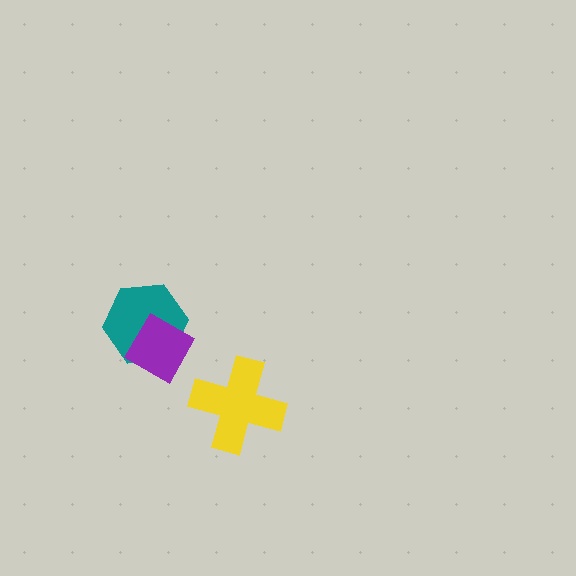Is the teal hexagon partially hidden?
Yes, it is partially covered by another shape.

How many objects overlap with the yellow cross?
0 objects overlap with the yellow cross.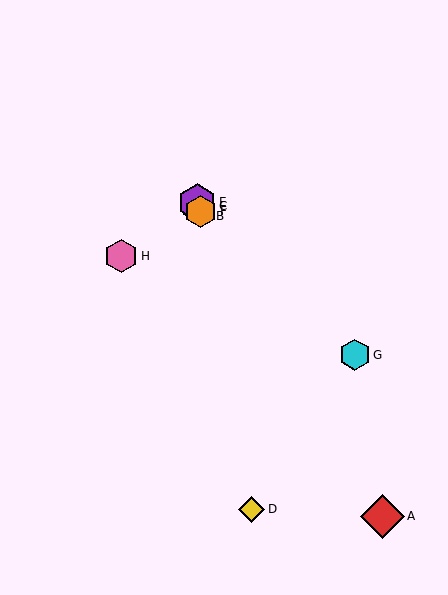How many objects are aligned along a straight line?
4 objects (B, C, E, F) are aligned along a straight line.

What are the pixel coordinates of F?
Object F is at (201, 211).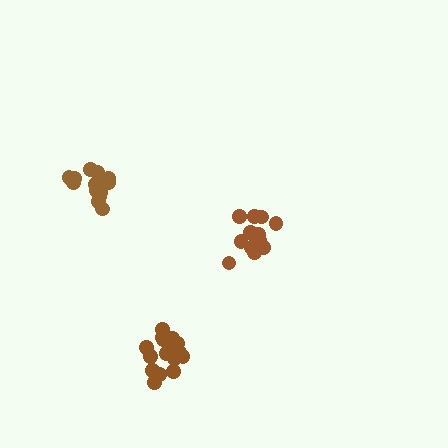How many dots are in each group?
Group 1: 17 dots, Group 2: 16 dots, Group 3: 13 dots (46 total).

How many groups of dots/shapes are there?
There are 3 groups.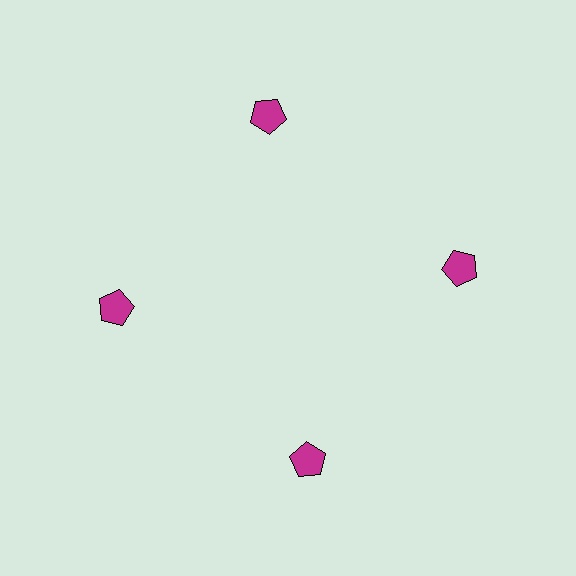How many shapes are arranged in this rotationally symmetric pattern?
There are 4 shapes, arranged in 4 groups of 1.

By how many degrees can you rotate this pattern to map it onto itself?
The pattern maps onto itself every 90 degrees of rotation.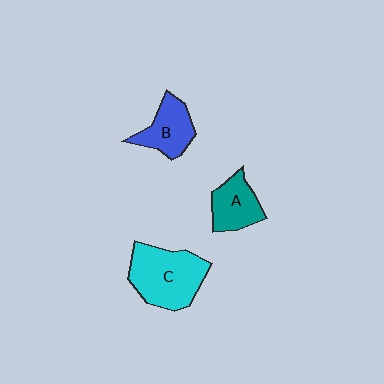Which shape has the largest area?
Shape C (cyan).